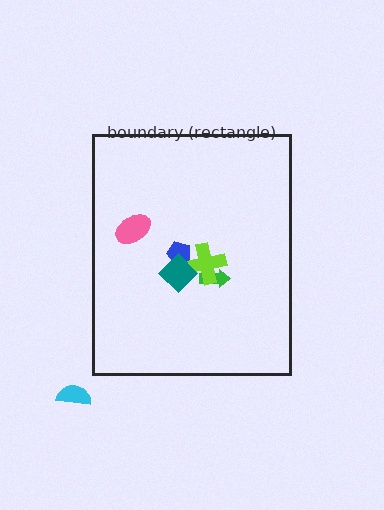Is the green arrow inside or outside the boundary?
Inside.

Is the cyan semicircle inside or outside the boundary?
Outside.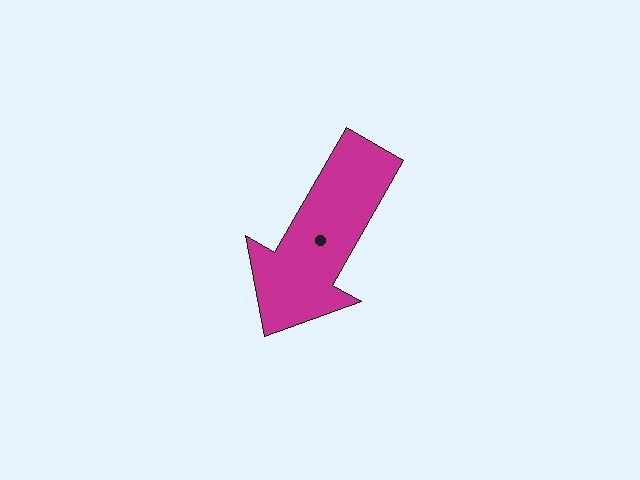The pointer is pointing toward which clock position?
Roughly 7 o'clock.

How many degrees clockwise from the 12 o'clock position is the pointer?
Approximately 210 degrees.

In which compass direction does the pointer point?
Southwest.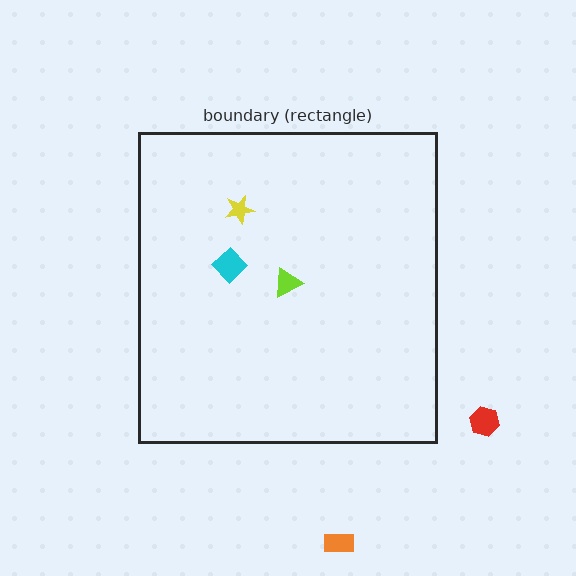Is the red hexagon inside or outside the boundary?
Outside.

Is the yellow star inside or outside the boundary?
Inside.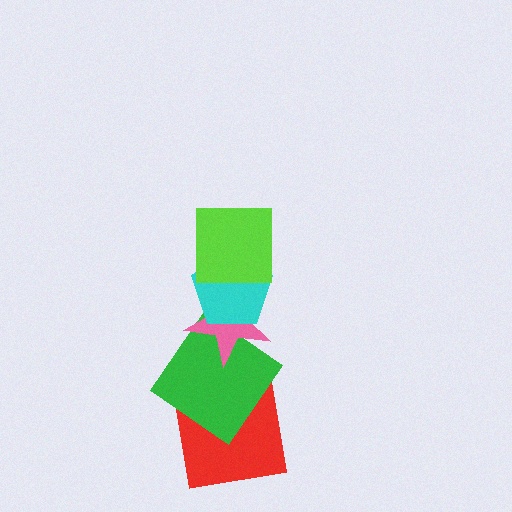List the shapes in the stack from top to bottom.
From top to bottom: the lime square, the cyan pentagon, the pink star, the green diamond, the red square.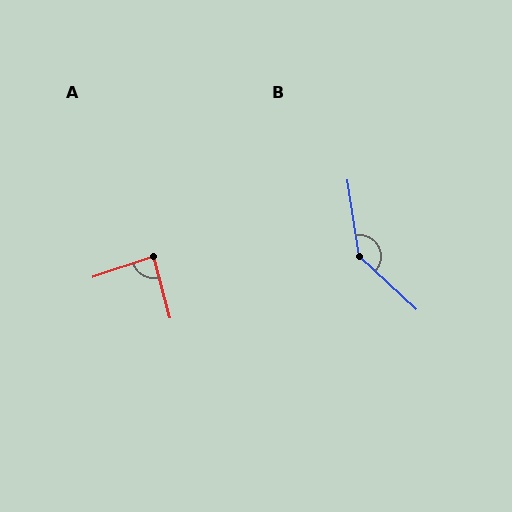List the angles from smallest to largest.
A (86°), B (141°).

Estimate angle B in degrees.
Approximately 141 degrees.